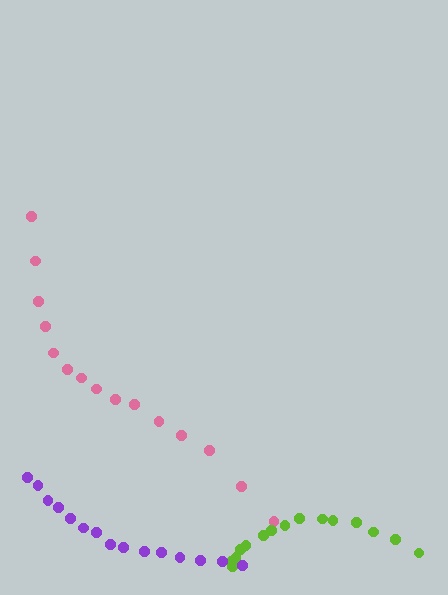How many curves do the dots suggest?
There are 3 distinct paths.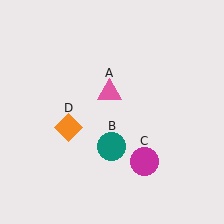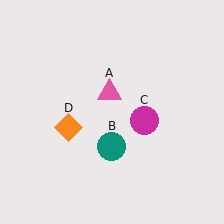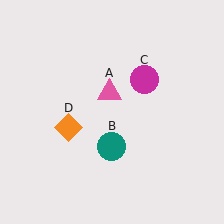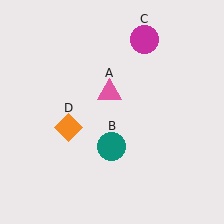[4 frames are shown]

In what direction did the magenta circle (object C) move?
The magenta circle (object C) moved up.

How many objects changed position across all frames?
1 object changed position: magenta circle (object C).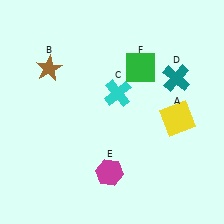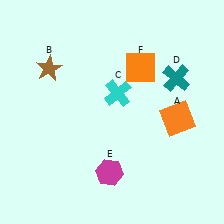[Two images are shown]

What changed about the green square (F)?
In Image 1, F is green. In Image 2, it changed to orange.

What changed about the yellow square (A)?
In Image 1, A is yellow. In Image 2, it changed to orange.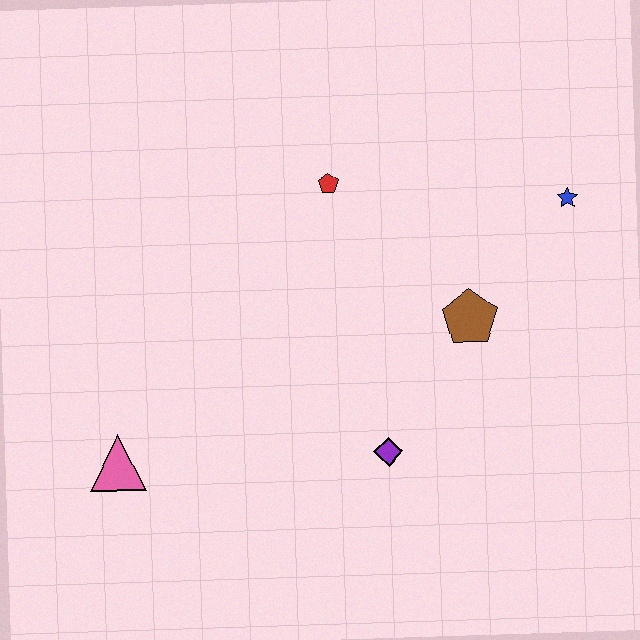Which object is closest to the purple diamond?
The brown pentagon is closest to the purple diamond.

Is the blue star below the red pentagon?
Yes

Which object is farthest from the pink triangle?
The blue star is farthest from the pink triangle.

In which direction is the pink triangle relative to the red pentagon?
The pink triangle is below the red pentagon.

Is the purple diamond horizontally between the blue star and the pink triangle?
Yes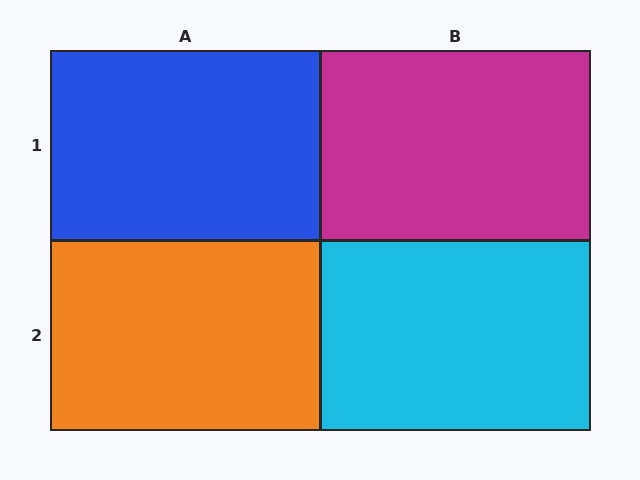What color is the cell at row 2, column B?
Cyan.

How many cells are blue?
1 cell is blue.